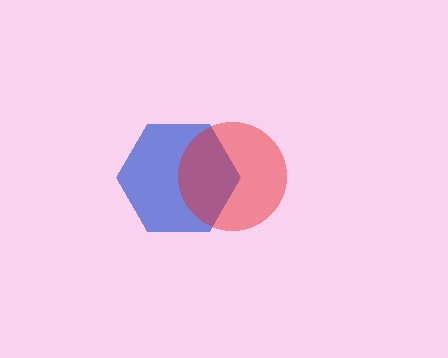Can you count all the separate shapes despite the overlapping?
Yes, there are 2 separate shapes.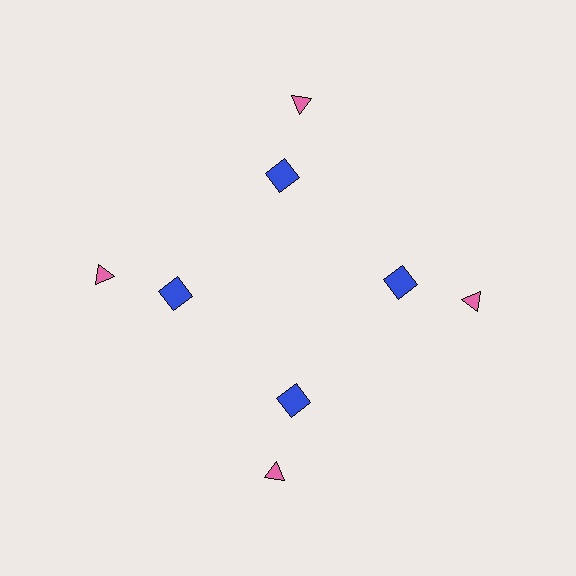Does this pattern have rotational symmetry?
Yes, this pattern has 4-fold rotational symmetry. It looks the same after rotating 90 degrees around the center.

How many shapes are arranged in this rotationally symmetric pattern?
There are 8 shapes, arranged in 4 groups of 2.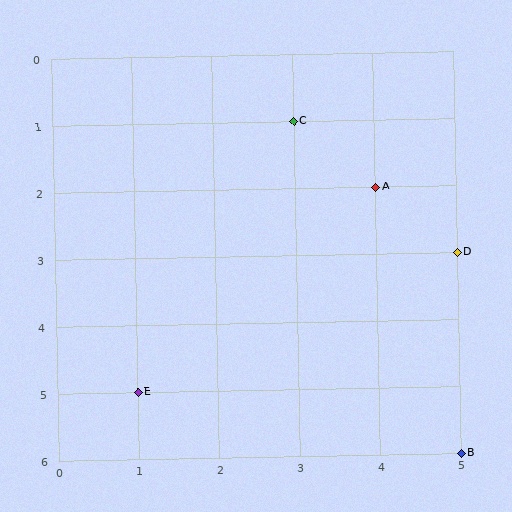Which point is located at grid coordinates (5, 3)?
Point D is at (5, 3).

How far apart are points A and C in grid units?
Points A and C are 1 column and 1 row apart (about 1.4 grid units diagonally).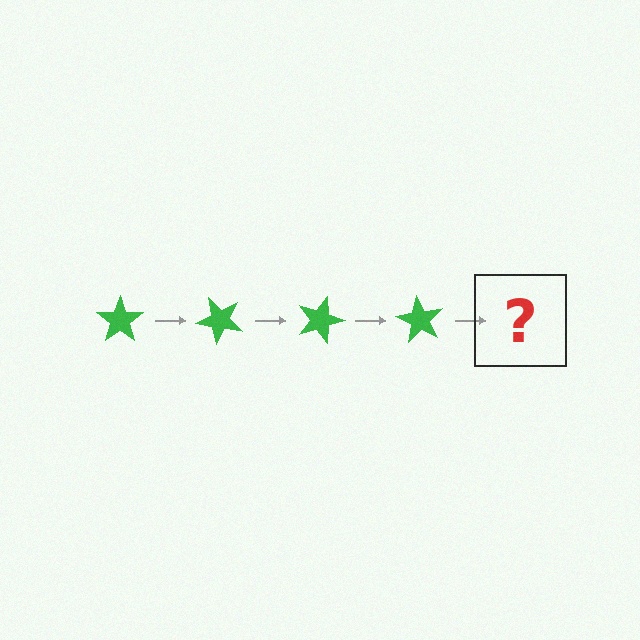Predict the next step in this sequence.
The next step is a green star rotated 180 degrees.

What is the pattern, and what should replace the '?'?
The pattern is that the star rotates 45 degrees each step. The '?' should be a green star rotated 180 degrees.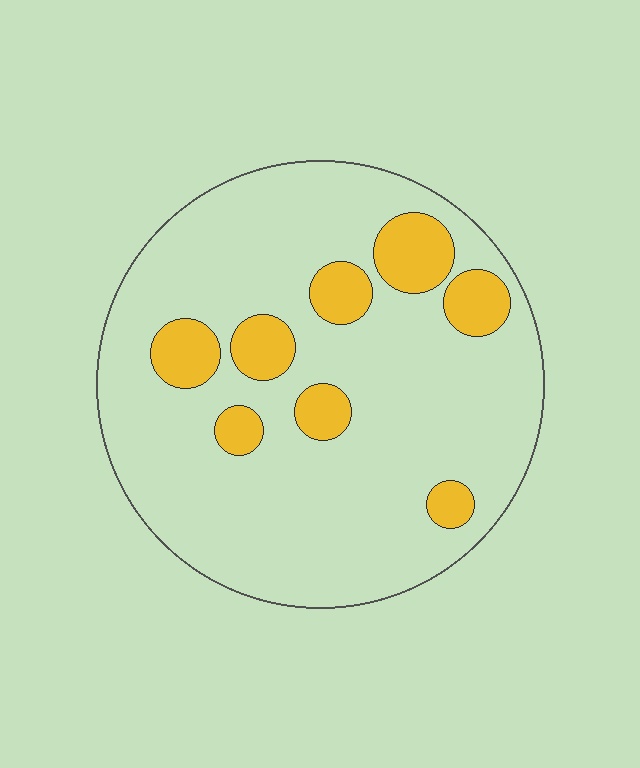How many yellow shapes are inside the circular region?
8.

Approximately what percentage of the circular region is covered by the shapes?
Approximately 15%.